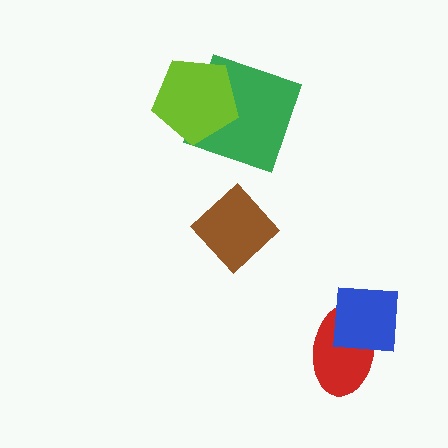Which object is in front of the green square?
The lime pentagon is in front of the green square.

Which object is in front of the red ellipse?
The blue square is in front of the red ellipse.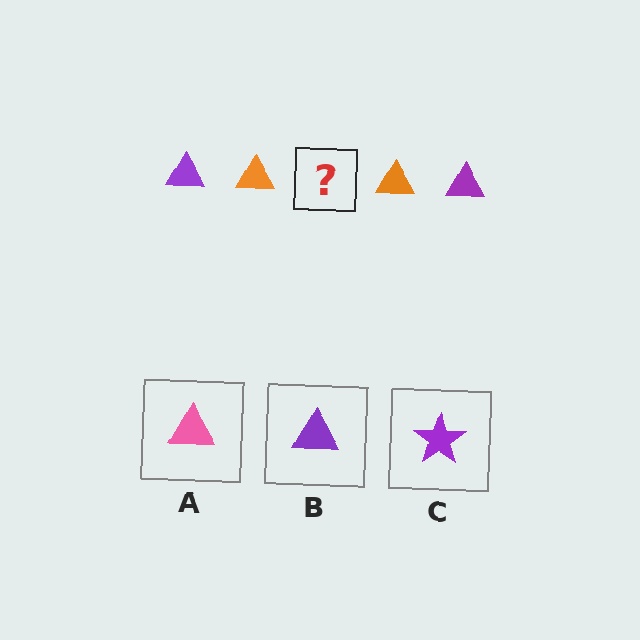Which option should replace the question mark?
Option B.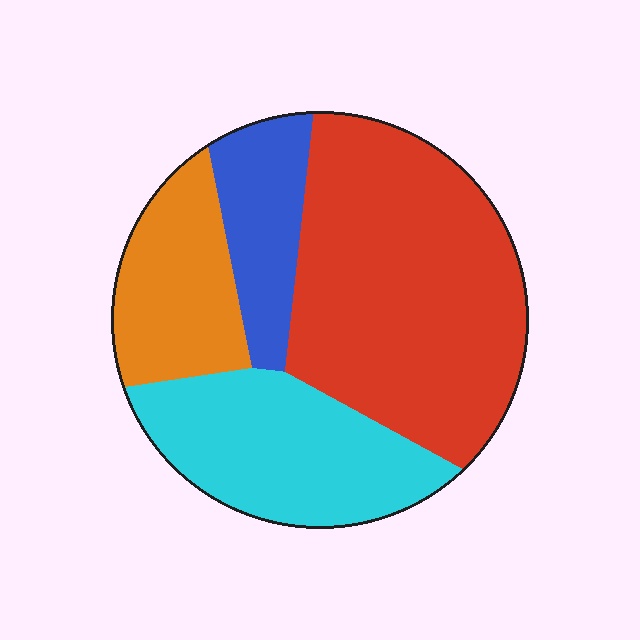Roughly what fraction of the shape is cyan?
Cyan takes up between a sixth and a third of the shape.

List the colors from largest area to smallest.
From largest to smallest: red, cyan, orange, blue.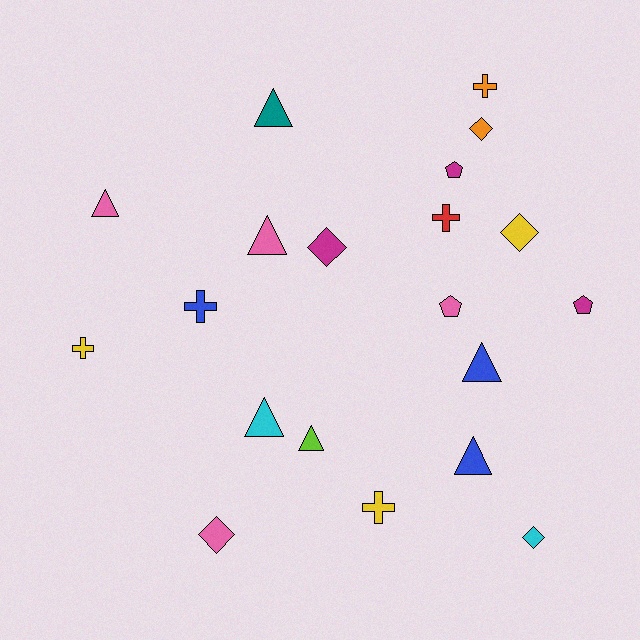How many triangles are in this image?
There are 7 triangles.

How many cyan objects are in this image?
There are 2 cyan objects.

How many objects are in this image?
There are 20 objects.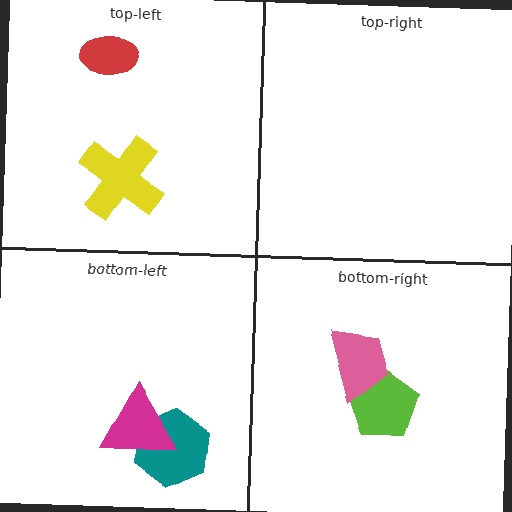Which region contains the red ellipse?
The top-left region.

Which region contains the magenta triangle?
The bottom-left region.